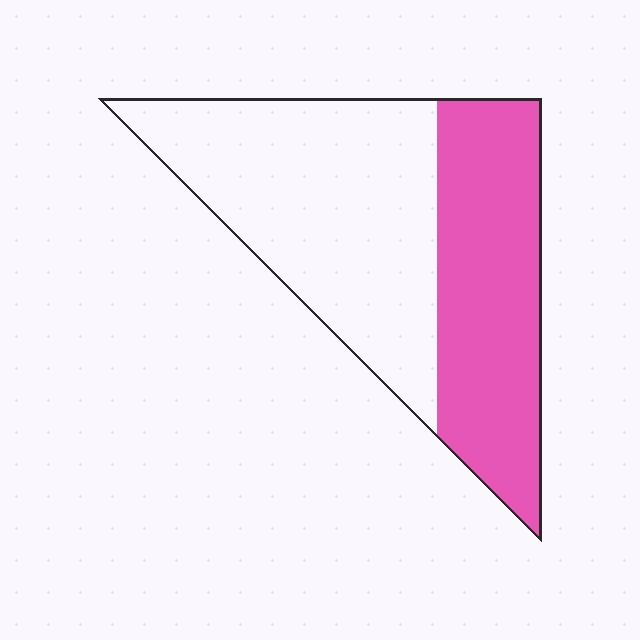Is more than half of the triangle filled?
No.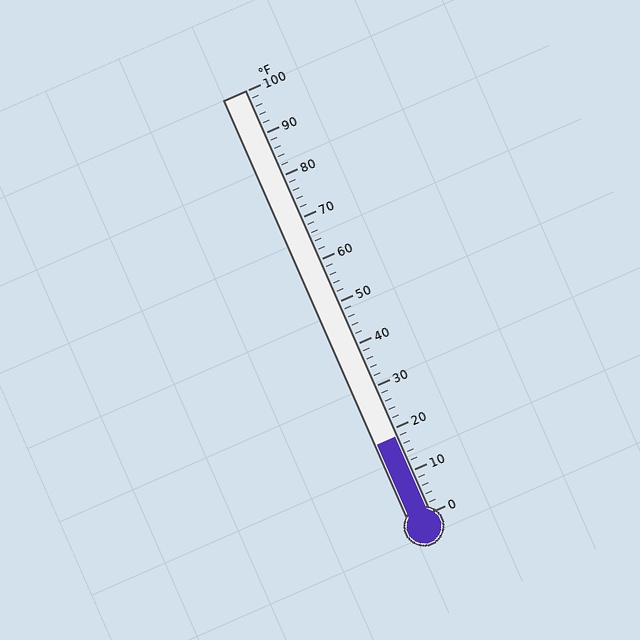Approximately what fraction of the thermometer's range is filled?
The thermometer is filled to approximately 20% of its range.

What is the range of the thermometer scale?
The thermometer scale ranges from 0°F to 100°F.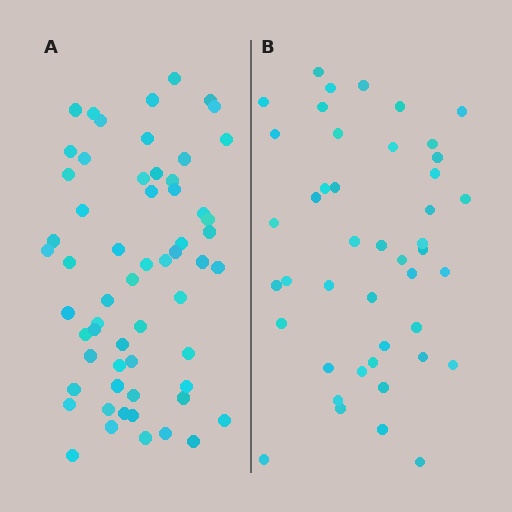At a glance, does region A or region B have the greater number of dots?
Region A (the left region) has more dots.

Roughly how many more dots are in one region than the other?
Region A has approximately 15 more dots than region B.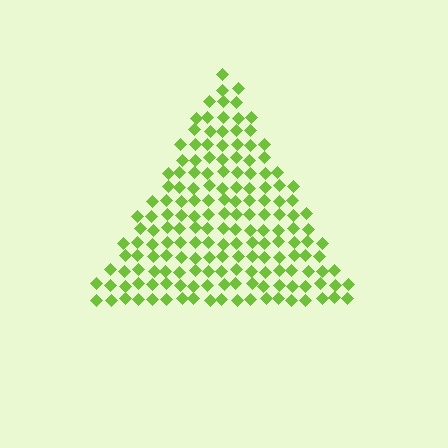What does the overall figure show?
The overall figure shows a triangle.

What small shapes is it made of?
It is made of small diamonds.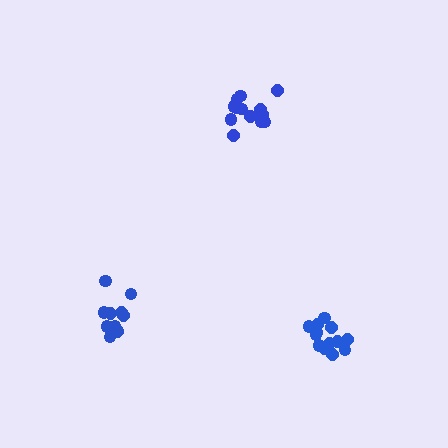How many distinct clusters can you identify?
There are 3 distinct clusters.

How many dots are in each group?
Group 1: 14 dots, Group 2: 13 dots, Group 3: 11 dots (38 total).